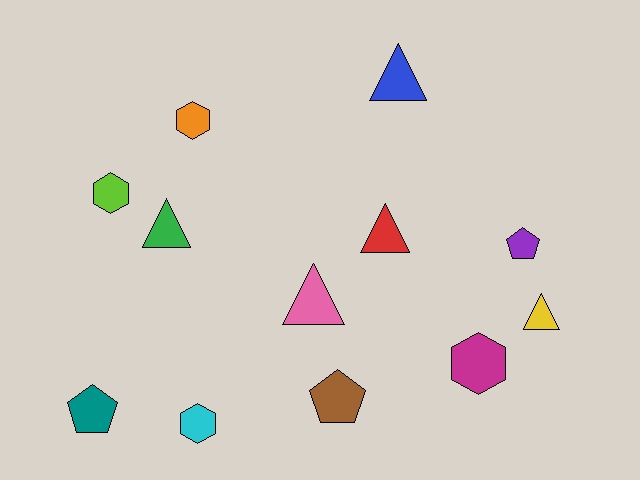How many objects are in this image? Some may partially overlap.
There are 12 objects.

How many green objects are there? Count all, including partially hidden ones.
There is 1 green object.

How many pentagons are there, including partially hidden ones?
There are 3 pentagons.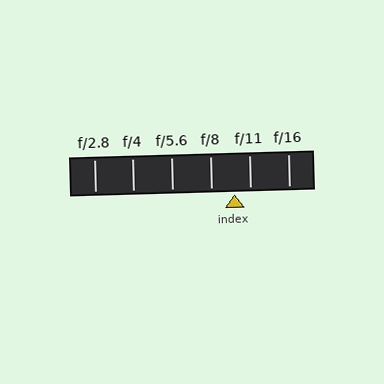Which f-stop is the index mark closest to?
The index mark is closest to f/11.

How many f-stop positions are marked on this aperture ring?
There are 6 f-stop positions marked.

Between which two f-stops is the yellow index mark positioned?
The index mark is between f/8 and f/11.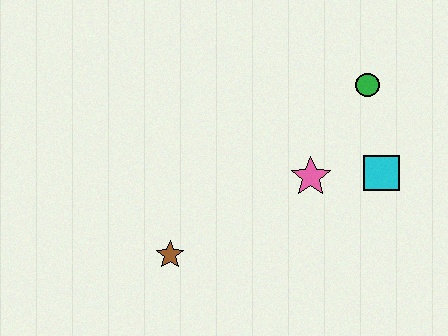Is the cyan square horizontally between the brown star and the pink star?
No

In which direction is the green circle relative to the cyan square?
The green circle is above the cyan square.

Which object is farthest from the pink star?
The brown star is farthest from the pink star.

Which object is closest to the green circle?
The cyan square is closest to the green circle.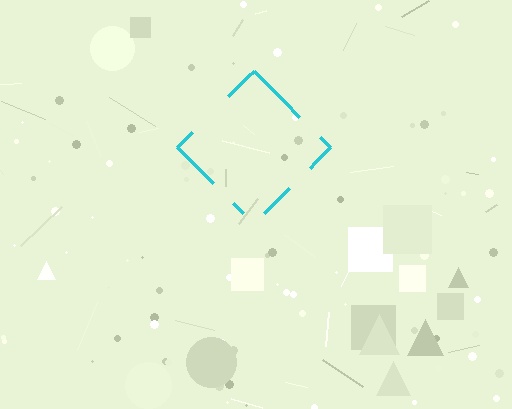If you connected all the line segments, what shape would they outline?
They would outline a diamond.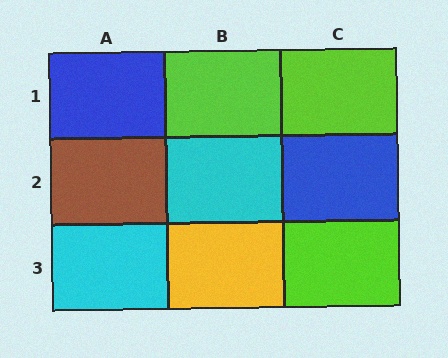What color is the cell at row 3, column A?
Cyan.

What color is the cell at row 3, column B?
Yellow.